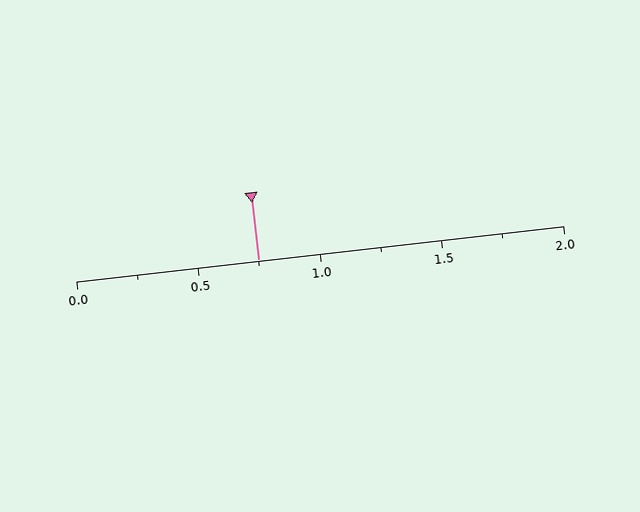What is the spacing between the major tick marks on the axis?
The major ticks are spaced 0.5 apart.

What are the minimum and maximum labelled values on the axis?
The axis runs from 0.0 to 2.0.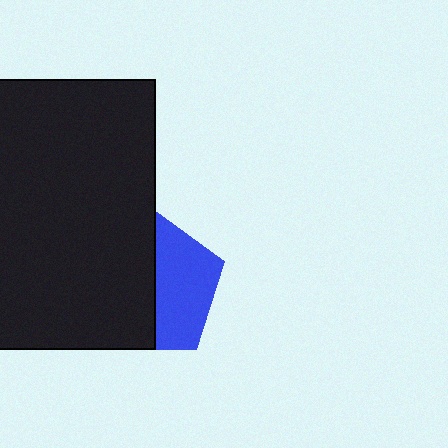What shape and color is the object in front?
The object in front is a black rectangle.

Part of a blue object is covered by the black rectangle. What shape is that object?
It is a pentagon.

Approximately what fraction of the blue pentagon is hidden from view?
Roughly 55% of the blue pentagon is hidden behind the black rectangle.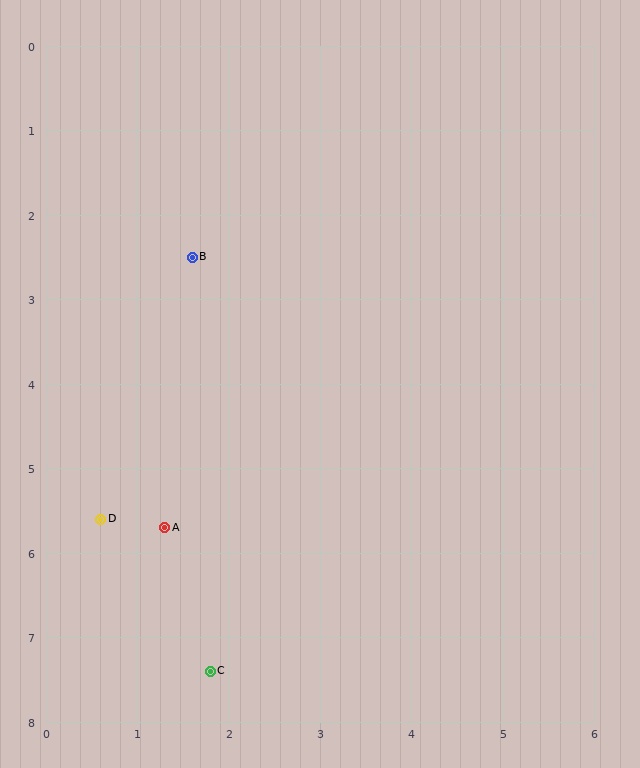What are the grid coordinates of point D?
Point D is at approximately (0.6, 5.6).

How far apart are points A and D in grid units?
Points A and D are about 0.7 grid units apart.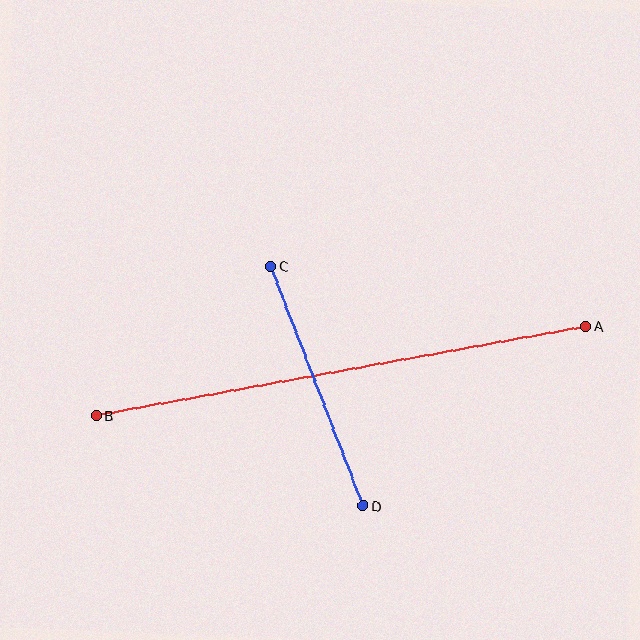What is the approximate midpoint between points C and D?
The midpoint is at approximately (317, 386) pixels.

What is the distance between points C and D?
The distance is approximately 256 pixels.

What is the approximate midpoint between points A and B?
The midpoint is at approximately (341, 371) pixels.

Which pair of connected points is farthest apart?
Points A and B are farthest apart.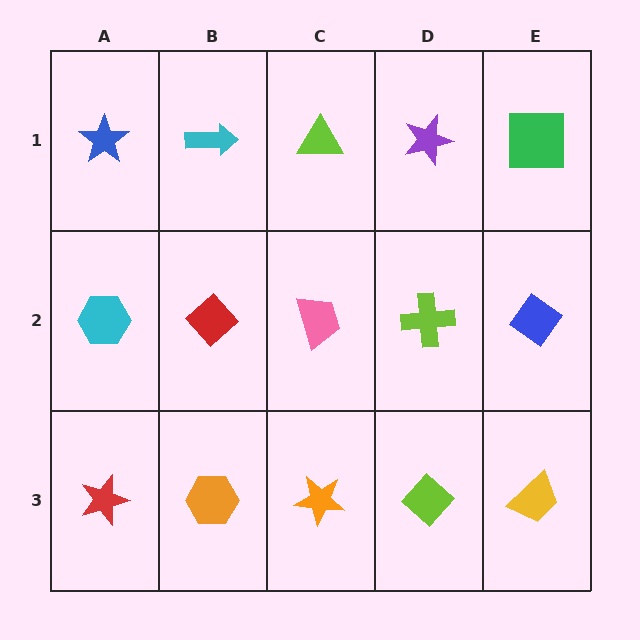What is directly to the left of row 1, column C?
A cyan arrow.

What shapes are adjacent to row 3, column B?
A red diamond (row 2, column B), a red star (row 3, column A), an orange star (row 3, column C).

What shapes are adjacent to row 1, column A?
A cyan hexagon (row 2, column A), a cyan arrow (row 1, column B).